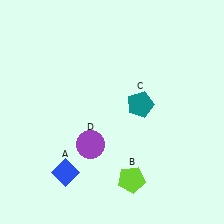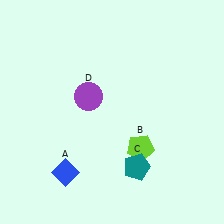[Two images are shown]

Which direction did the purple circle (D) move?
The purple circle (D) moved up.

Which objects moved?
The objects that moved are: the lime pentagon (B), the teal pentagon (C), the purple circle (D).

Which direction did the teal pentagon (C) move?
The teal pentagon (C) moved down.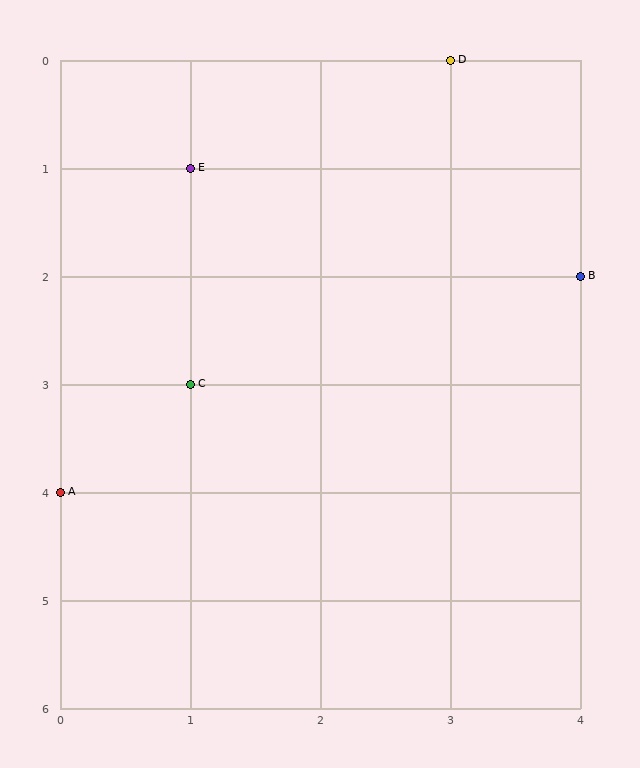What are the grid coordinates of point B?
Point B is at grid coordinates (4, 2).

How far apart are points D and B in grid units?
Points D and B are 1 column and 2 rows apart (about 2.2 grid units diagonally).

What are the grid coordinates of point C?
Point C is at grid coordinates (1, 3).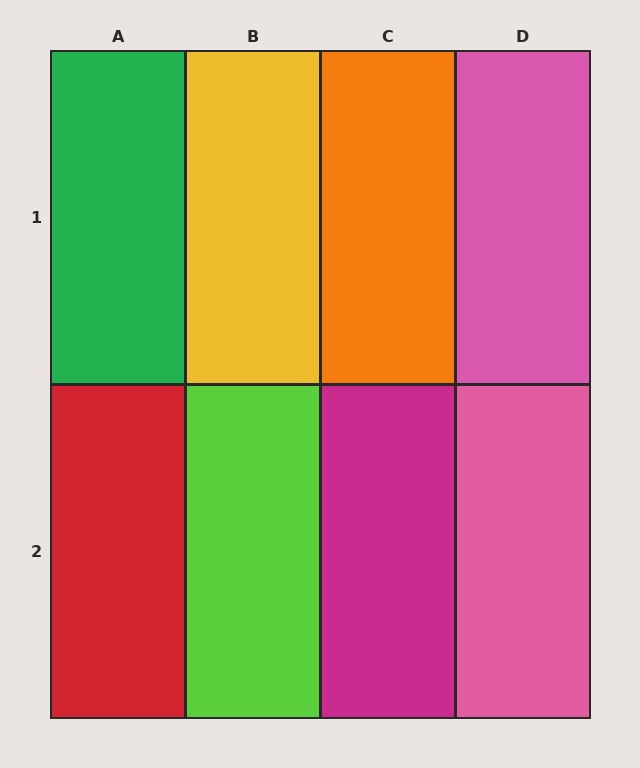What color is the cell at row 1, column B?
Yellow.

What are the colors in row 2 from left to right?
Red, lime, magenta, pink.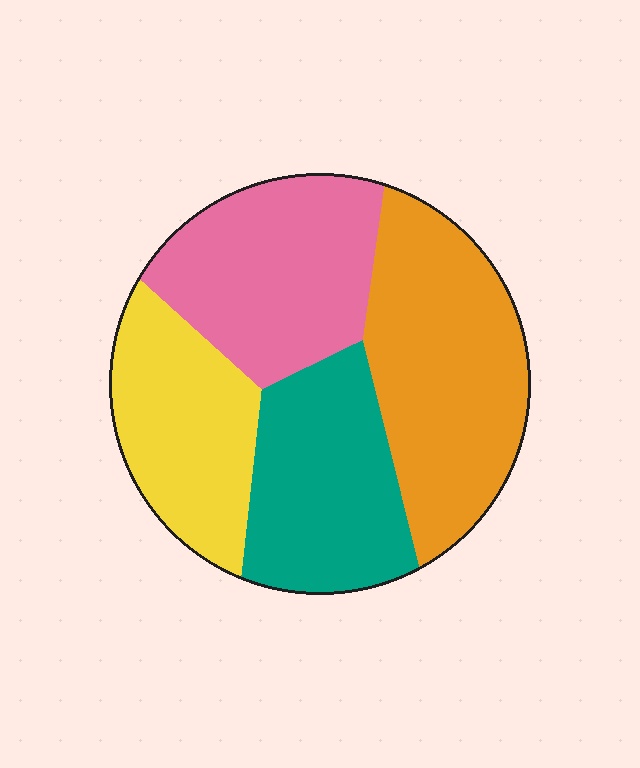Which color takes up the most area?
Orange, at roughly 30%.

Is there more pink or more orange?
Orange.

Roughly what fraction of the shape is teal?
Teal covers about 25% of the shape.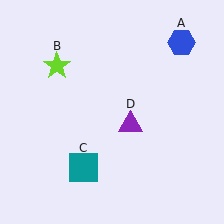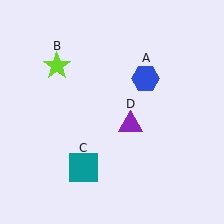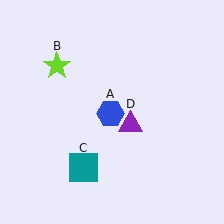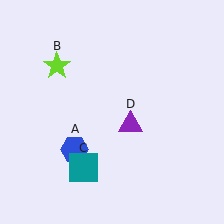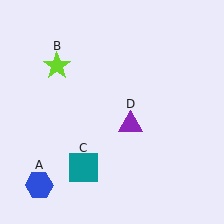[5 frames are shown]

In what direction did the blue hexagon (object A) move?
The blue hexagon (object A) moved down and to the left.